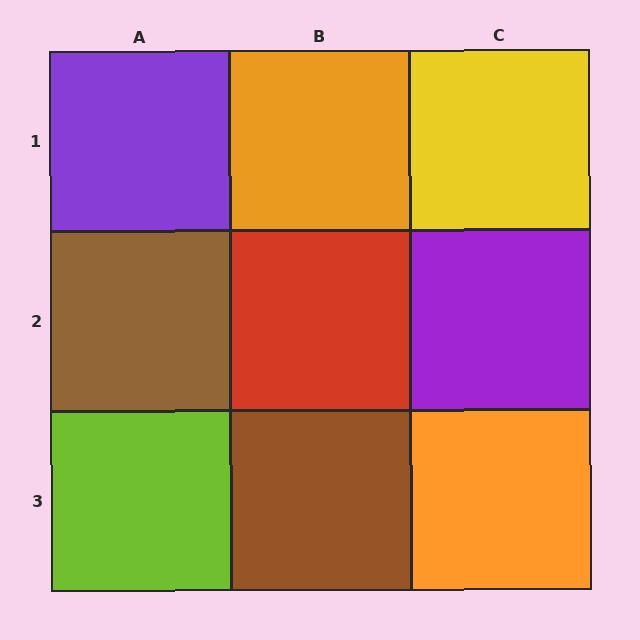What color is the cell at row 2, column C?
Purple.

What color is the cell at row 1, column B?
Orange.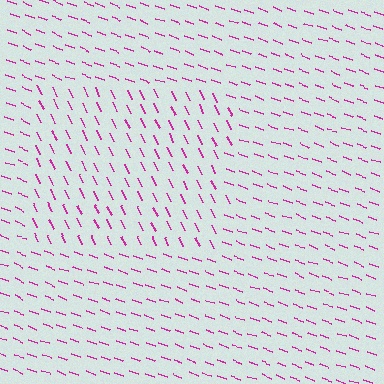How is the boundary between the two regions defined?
The boundary is defined purely by a change in line orientation (approximately 45 degrees difference). All lines are the same color and thickness.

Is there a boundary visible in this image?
Yes, there is a texture boundary formed by a change in line orientation.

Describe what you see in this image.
The image is filled with small magenta line segments. A rectangle region in the image has lines oriented differently from the surrounding lines, creating a visible texture boundary.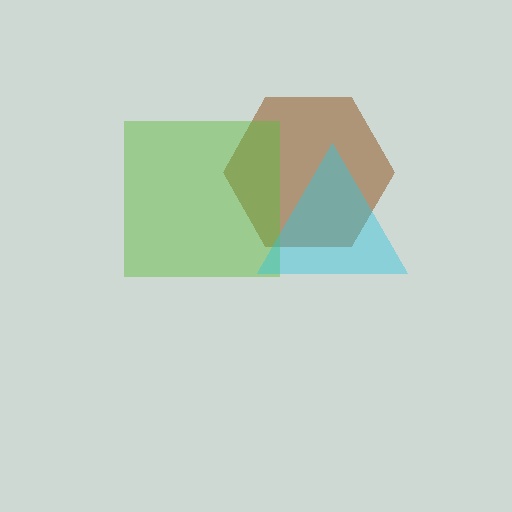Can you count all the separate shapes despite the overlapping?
Yes, there are 3 separate shapes.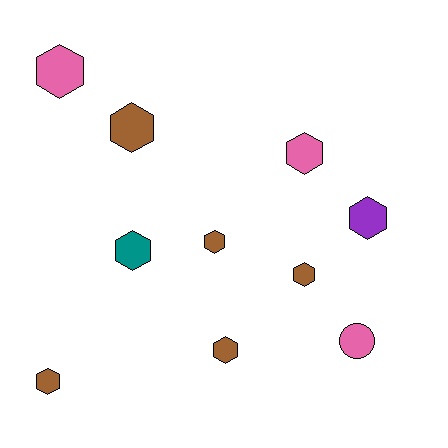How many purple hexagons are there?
There is 1 purple hexagon.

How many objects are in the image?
There are 10 objects.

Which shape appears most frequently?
Hexagon, with 9 objects.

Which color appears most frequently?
Brown, with 5 objects.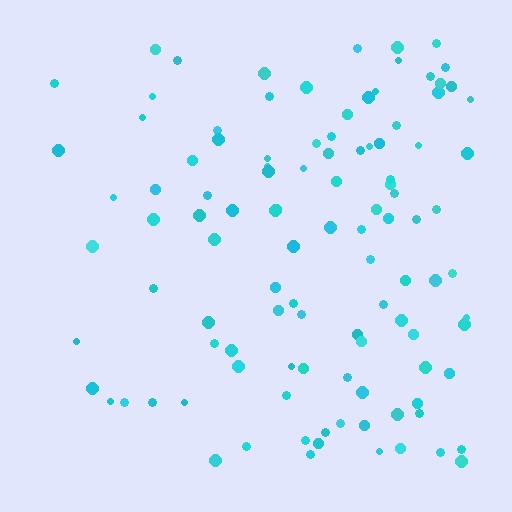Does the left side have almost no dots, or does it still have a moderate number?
Still a moderate number, just noticeably fewer than the right.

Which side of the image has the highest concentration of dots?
The right.